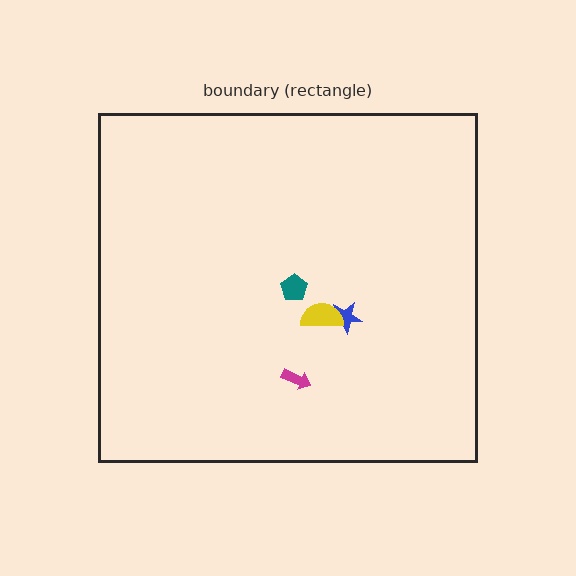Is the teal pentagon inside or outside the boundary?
Inside.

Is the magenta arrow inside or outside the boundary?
Inside.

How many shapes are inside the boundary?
4 inside, 0 outside.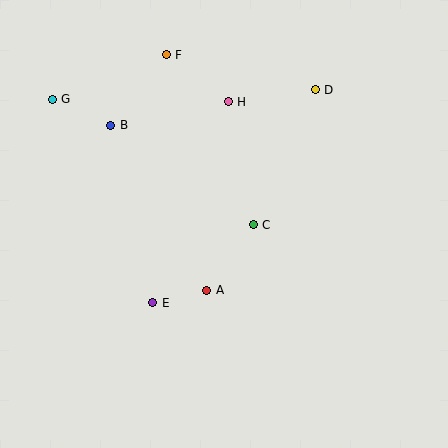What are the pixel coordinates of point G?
Point G is at (52, 99).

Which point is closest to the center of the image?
Point C at (253, 225) is closest to the center.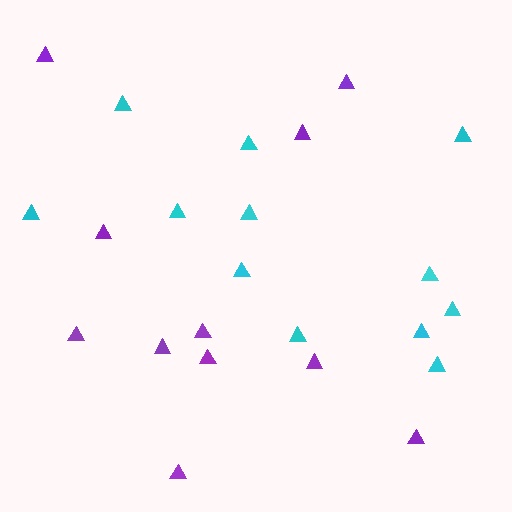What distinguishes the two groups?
There are 2 groups: one group of purple triangles (11) and one group of cyan triangles (12).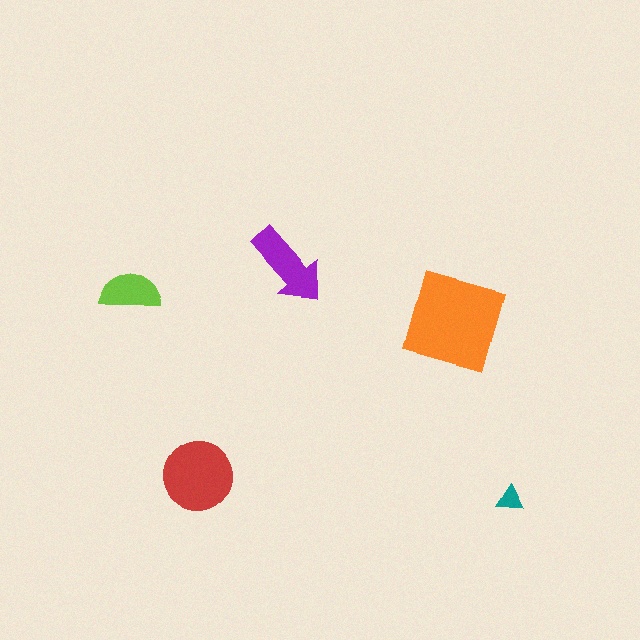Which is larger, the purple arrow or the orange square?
The orange square.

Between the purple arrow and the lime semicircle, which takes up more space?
The purple arrow.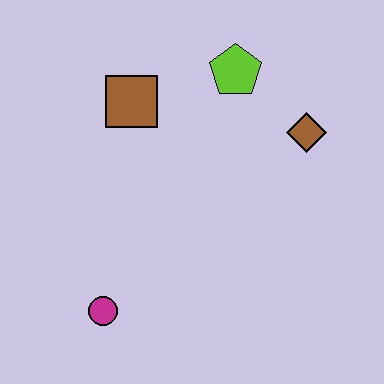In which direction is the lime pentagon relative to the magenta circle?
The lime pentagon is above the magenta circle.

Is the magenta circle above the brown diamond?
No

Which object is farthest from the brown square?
The magenta circle is farthest from the brown square.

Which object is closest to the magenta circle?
The brown square is closest to the magenta circle.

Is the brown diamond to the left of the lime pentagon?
No